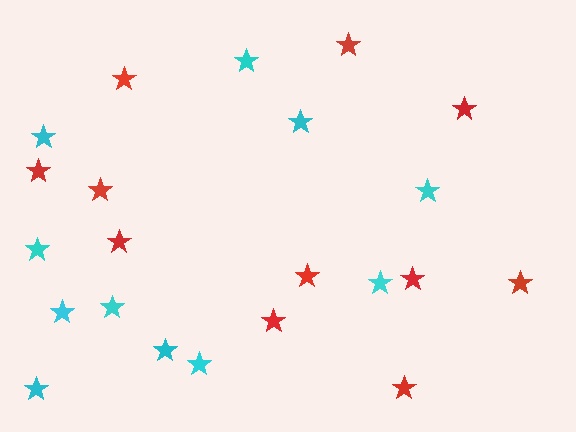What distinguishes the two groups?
There are 2 groups: one group of cyan stars (11) and one group of red stars (11).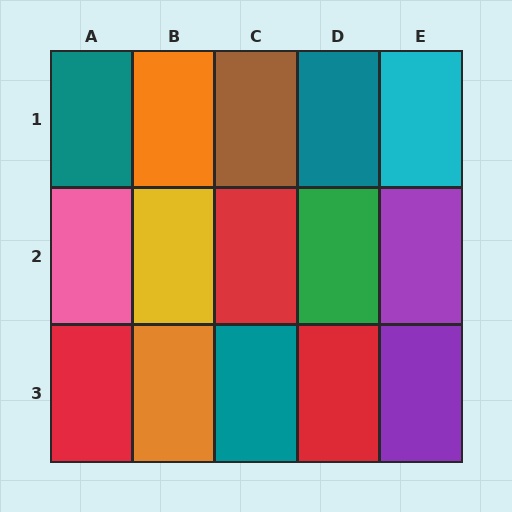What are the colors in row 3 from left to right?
Red, orange, teal, red, purple.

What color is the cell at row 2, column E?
Purple.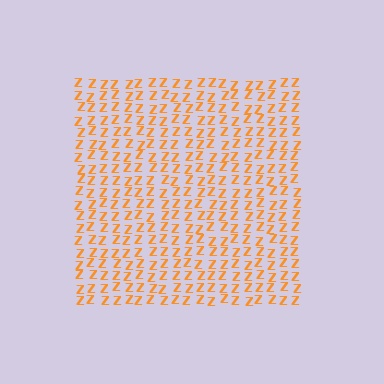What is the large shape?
The large shape is a square.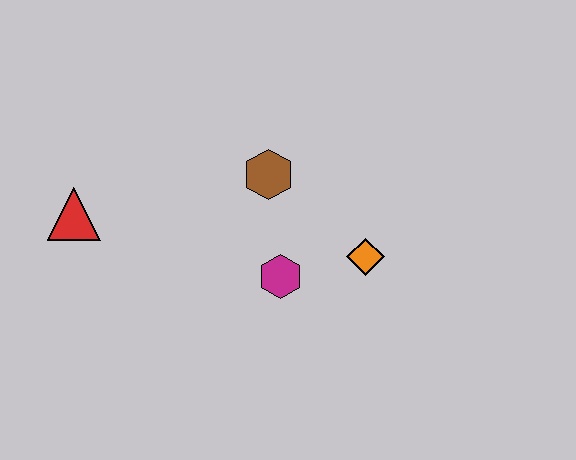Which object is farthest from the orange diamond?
The red triangle is farthest from the orange diamond.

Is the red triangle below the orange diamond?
No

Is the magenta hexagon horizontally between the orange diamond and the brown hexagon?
Yes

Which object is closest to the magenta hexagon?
The orange diamond is closest to the magenta hexagon.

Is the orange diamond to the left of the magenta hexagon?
No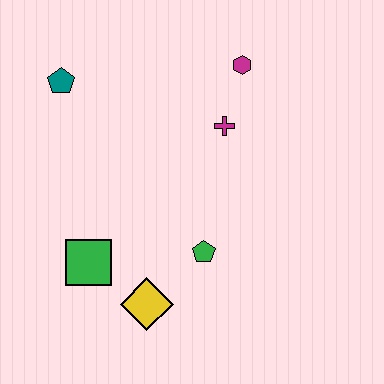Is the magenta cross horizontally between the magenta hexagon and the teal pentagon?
Yes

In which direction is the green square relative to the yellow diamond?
The green square is to the left of the yellow diamond.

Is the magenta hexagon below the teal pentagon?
No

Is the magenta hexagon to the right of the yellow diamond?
Yes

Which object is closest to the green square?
The yellow diamond is closest to the green square.